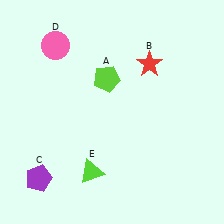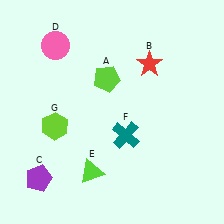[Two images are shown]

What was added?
A teal cross (F), a lime hexagon (G) were added in Image 2.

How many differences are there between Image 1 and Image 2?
There are 2 differences between the two images.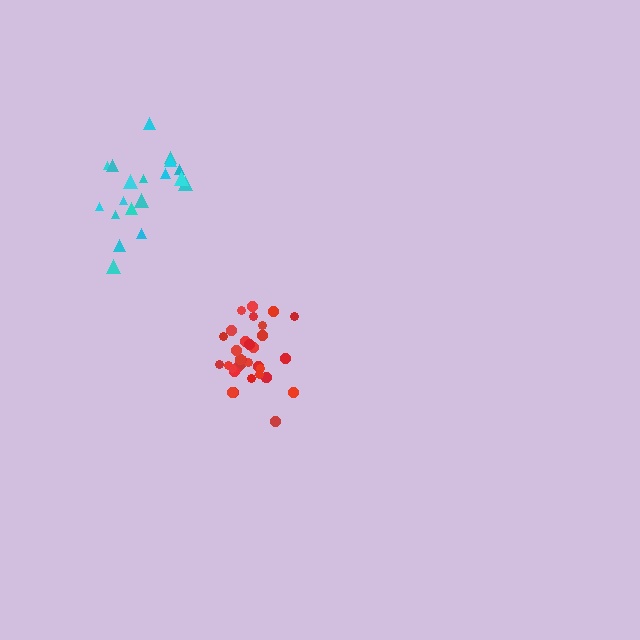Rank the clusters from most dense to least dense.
red, cyan.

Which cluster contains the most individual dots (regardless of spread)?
Red (33).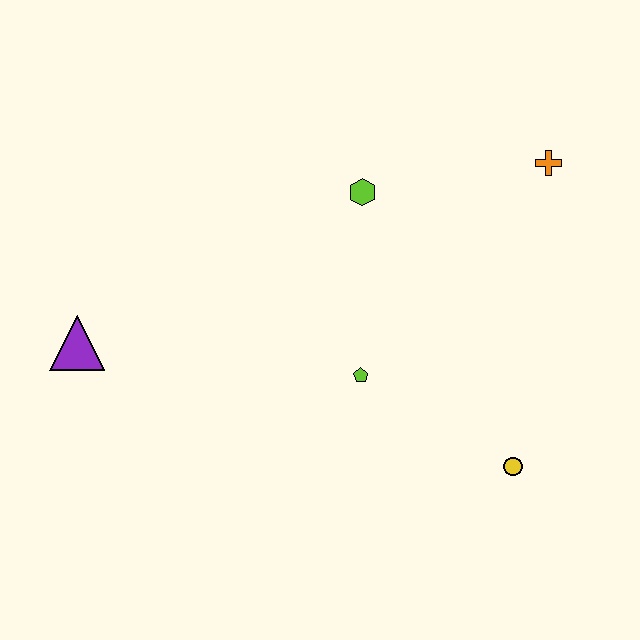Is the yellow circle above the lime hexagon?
No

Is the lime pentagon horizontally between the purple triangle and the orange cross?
Yes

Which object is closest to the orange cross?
The lime hexagon is closest to the orange cross.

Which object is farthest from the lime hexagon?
The purple triangle is farthest from the lime hexagon.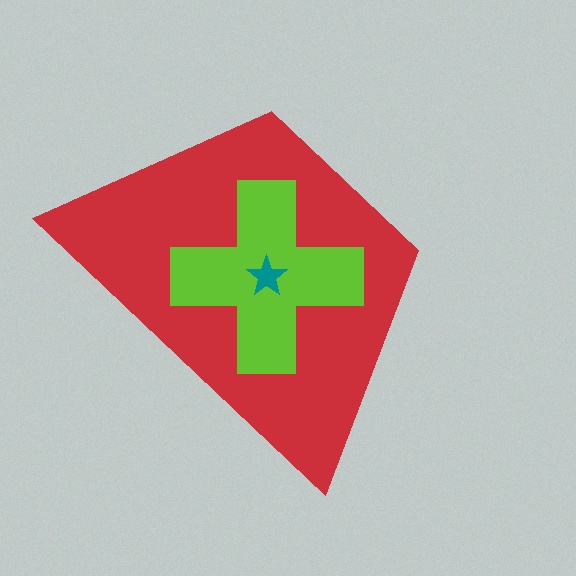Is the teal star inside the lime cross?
Yes.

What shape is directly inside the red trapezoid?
The lime cross.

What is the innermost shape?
The teal star.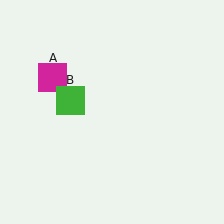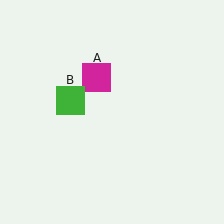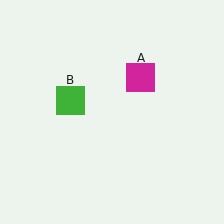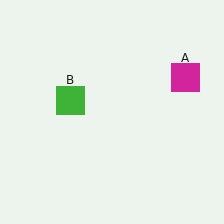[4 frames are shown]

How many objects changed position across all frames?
1 object changed position: magenta square (object A).